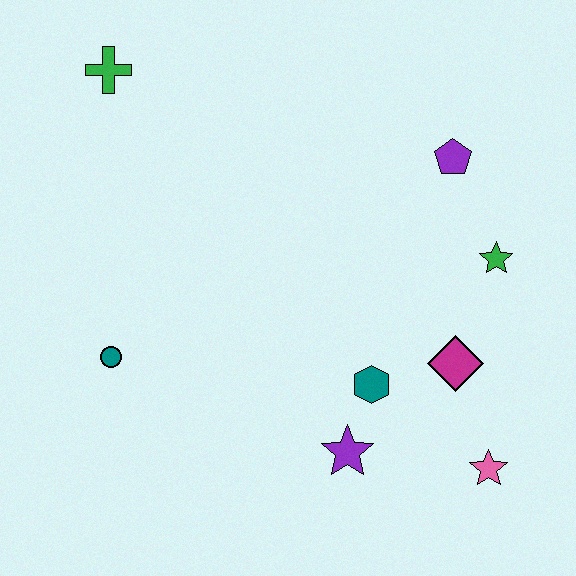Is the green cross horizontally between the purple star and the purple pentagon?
No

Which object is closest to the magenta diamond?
The teal hexagon is closest to the magenta diamond.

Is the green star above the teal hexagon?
Yes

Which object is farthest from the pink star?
The green cross is farthest from the pink star.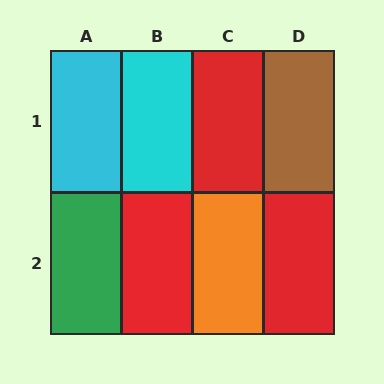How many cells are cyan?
2 cells are cyan.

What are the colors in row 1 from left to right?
Cyan, cyan, red, brown.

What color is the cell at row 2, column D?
Red.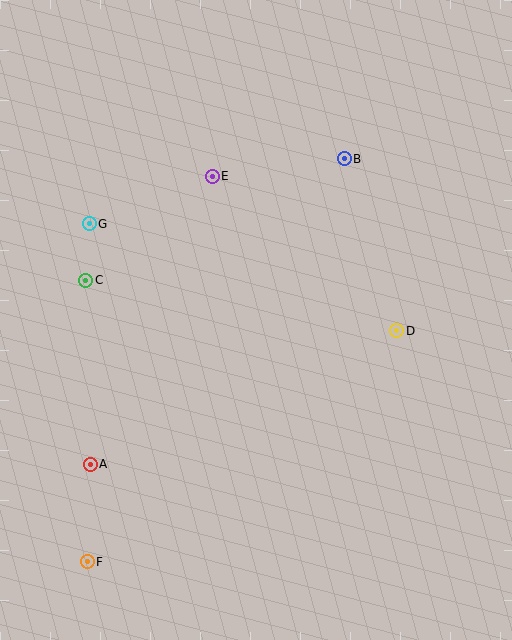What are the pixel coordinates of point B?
Point B is at (344, 159).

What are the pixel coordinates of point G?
Point G is at (89, 224).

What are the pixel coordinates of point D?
Point D is at (397, 331).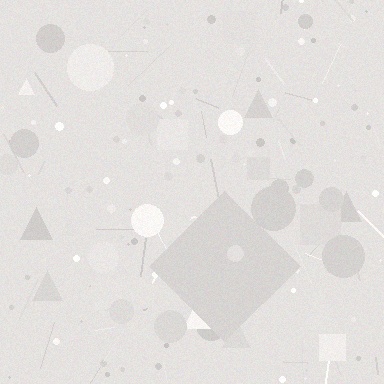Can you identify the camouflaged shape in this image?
The camouflaged shape is a diamond.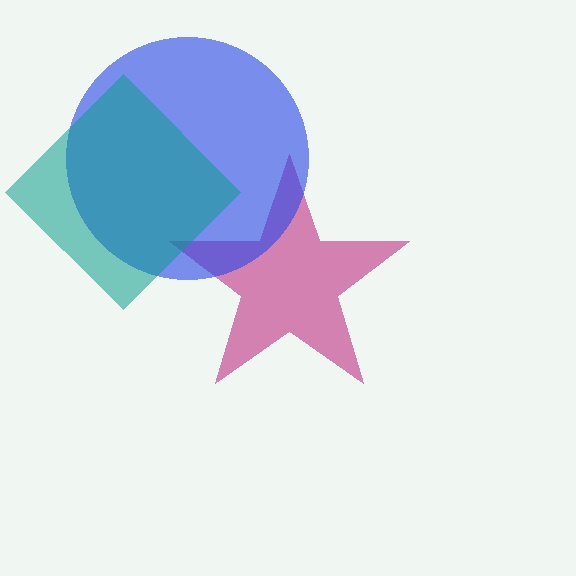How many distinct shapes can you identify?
There are 3 distinct shapes: a magenta star, a blue circle, a teal diamond.